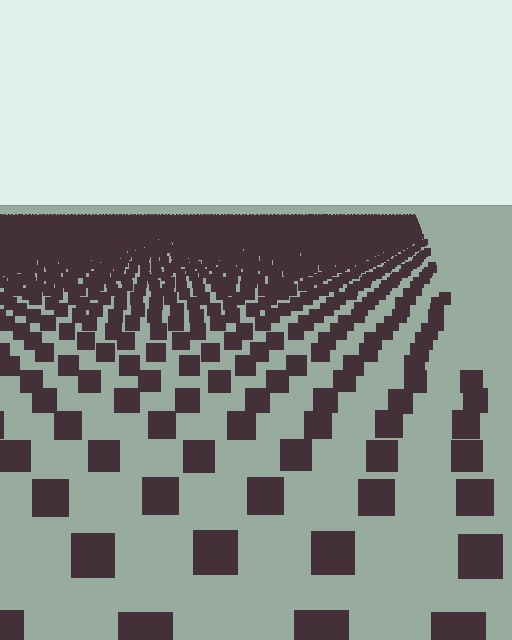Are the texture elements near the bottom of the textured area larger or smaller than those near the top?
Larger. Near the bottom, elements are closer to the viewer and appear at a bigger on-screen size.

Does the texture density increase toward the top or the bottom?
Density increases toward the top.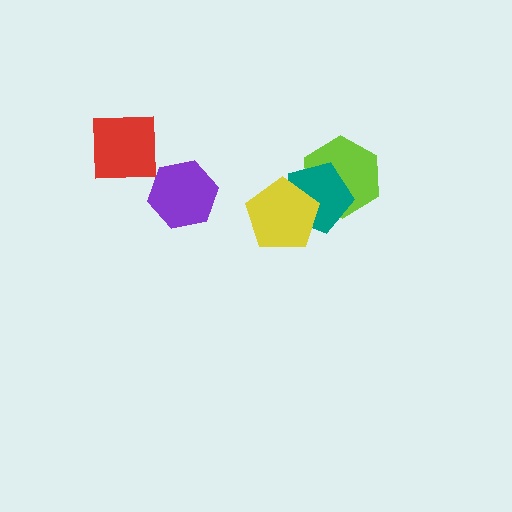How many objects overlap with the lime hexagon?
2 objects overlap with the lime hexagon.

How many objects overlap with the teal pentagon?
2 objects overlap with the teal pentagon.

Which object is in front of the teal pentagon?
The yellow pentagon is in front of the teal pentagon.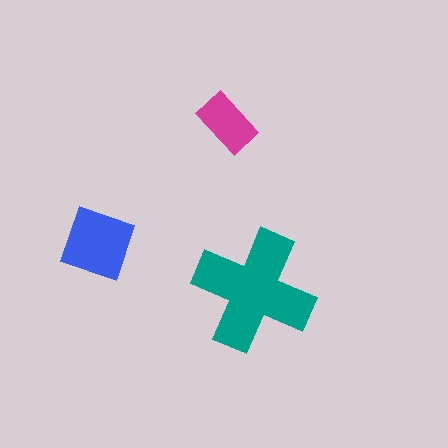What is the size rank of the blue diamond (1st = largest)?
2nd.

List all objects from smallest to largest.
The magenta rectangle, the blue diamond, the teal cross.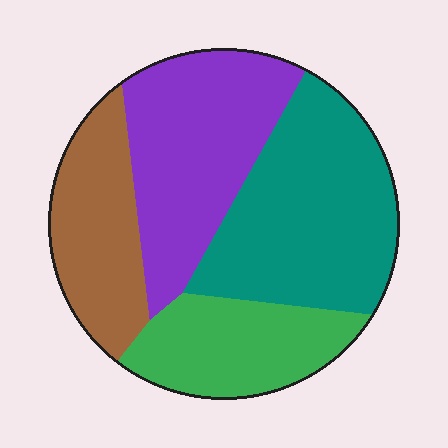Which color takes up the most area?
Teal, at roughly 35%.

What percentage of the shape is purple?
Purple takes up between a sixth and a third of the shape.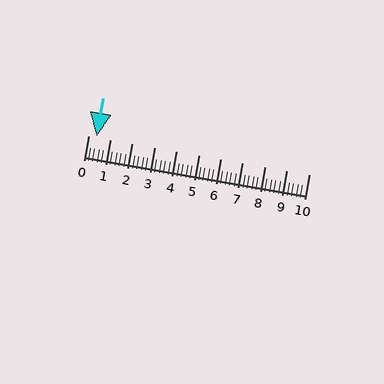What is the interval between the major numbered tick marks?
The major tick marks are spaced 1 units apart.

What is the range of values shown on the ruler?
The ruler shows values from 0 to 10.